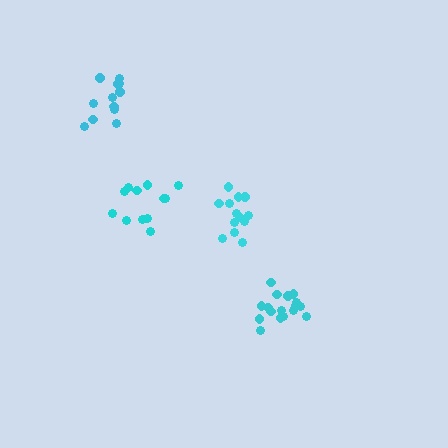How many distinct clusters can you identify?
There are 4 distinct clusters.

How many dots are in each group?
Group 1: 13 dots, Group 2: 13 dots, Group 3: 13 dots, Group 4: 18 dots (57 total).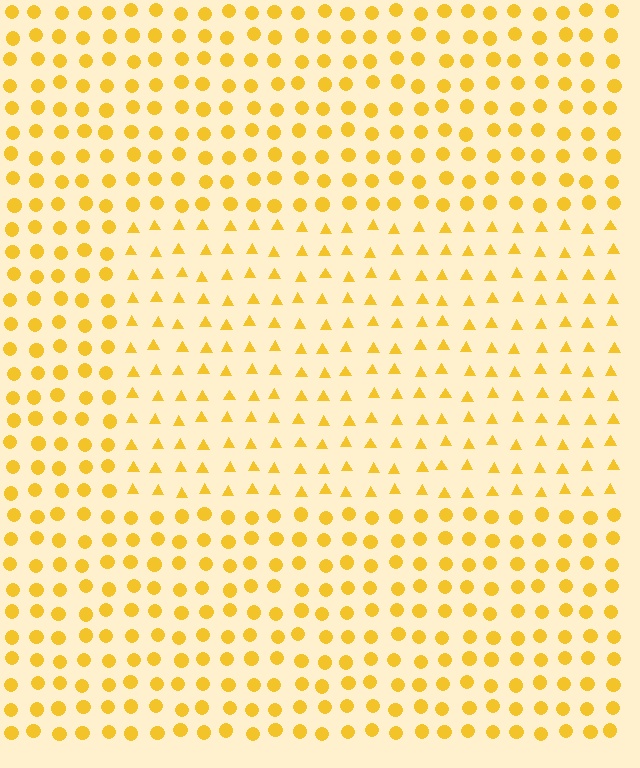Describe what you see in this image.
The image is filled with small yellow elements arranged in a uniform grid. A rectangle-shaped region contains triangles, while the surrounding area contains circles. The boundary is defined purely by the change in element shape.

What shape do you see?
I see a rectangle.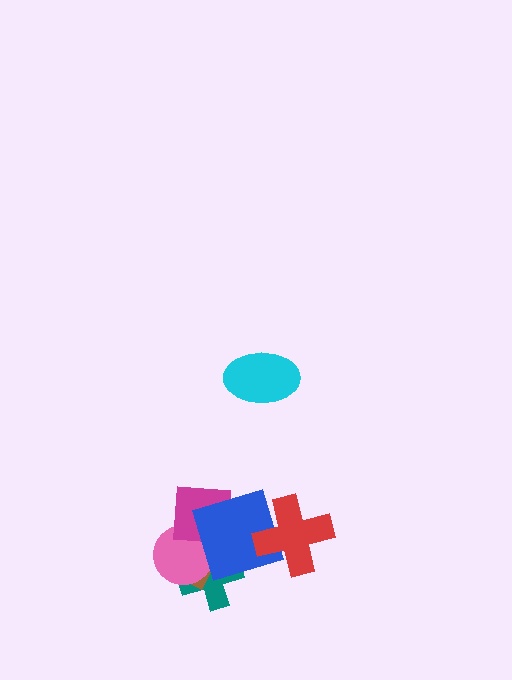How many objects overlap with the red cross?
1 object overlaps with the red cross.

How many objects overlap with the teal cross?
3 objects overlap with the teal cross.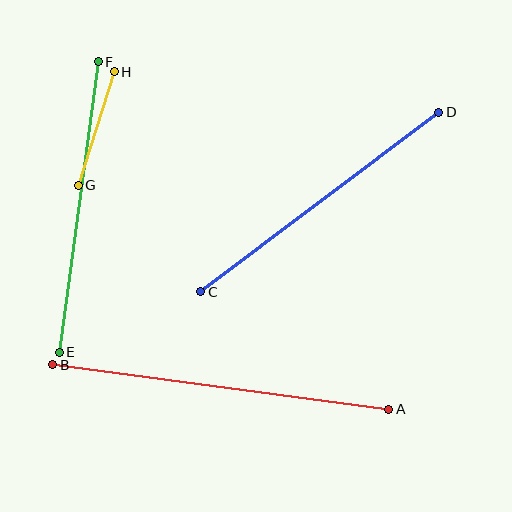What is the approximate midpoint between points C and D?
The midpoint is at approximately (320, 202) pixels.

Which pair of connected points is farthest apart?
Points A and B are farthest apart.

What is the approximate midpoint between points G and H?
The midpoint is at approximately (96, 128) pixels.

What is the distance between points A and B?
The distance is approximately 339 pixels.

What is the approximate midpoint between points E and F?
The midpoint is at approximately (79, 207) pixels.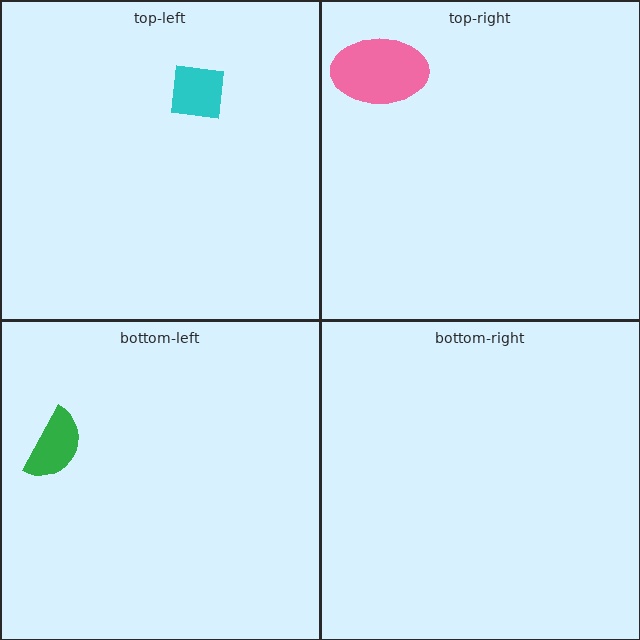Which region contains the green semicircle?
The bottom-left region.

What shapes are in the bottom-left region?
The green semicircle.